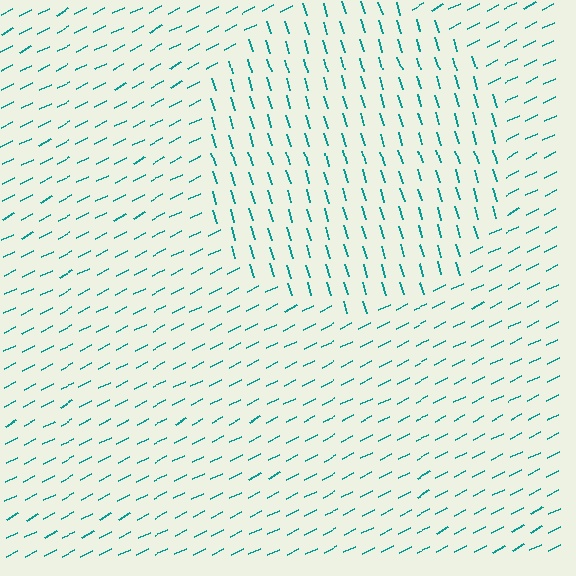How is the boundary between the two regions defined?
The boundary is defined purely by a change in line orientation (approximately 80 degrees difference). All lines are the same color and thickness.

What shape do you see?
I see a circle.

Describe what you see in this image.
The image is filled with small teal line segments. A circle region in the image has lines oriented differently from the surrounding lines, creating a visible texture boundary.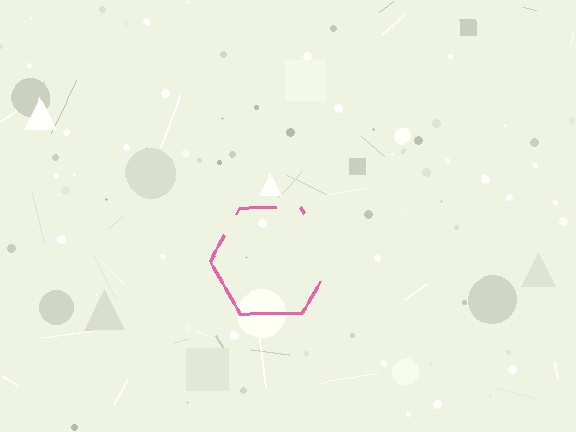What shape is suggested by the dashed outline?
The dashed outline suggests a hexagon.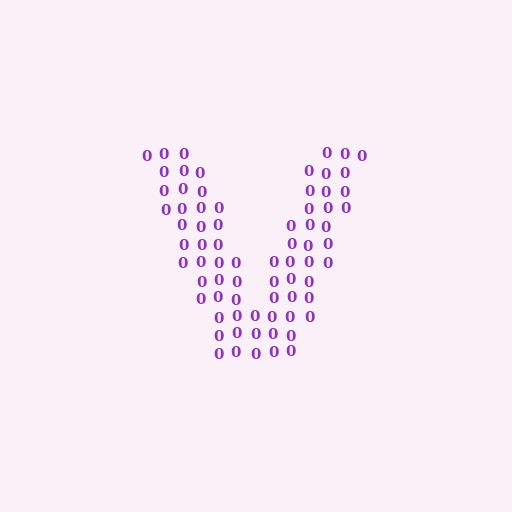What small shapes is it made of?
It is made of small digit 0's.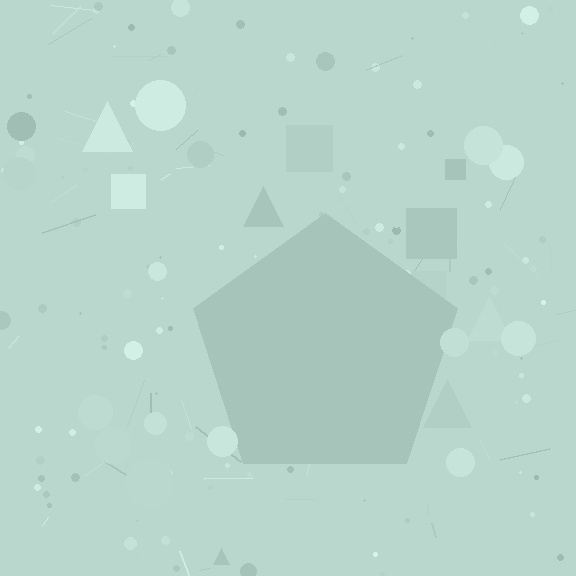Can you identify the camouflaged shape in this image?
The camouflaged shape is a pentagon.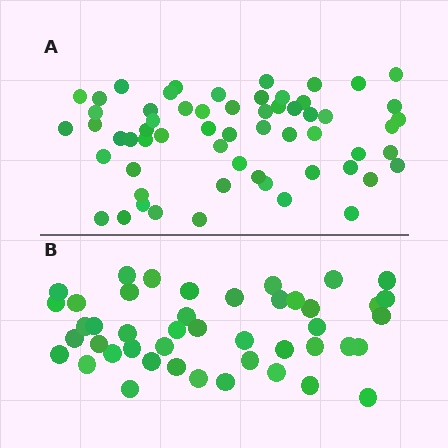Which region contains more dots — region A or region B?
Region A (the top region) has more dots.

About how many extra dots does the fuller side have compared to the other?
Region A has approximately 15 more dots than region B.